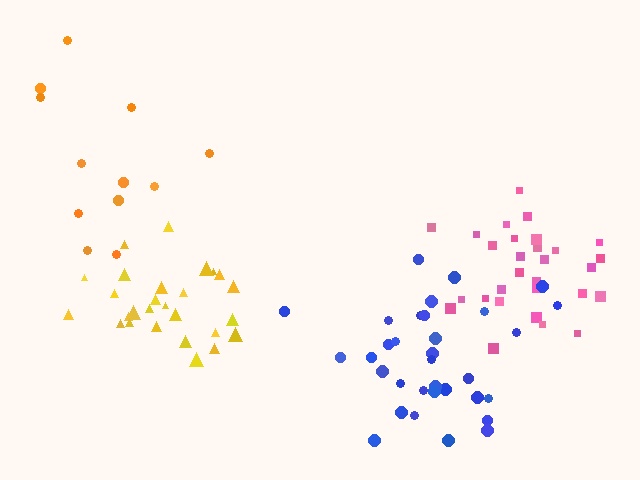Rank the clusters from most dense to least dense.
pink, blue, yellow, orange.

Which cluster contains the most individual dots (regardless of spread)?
Blue (33).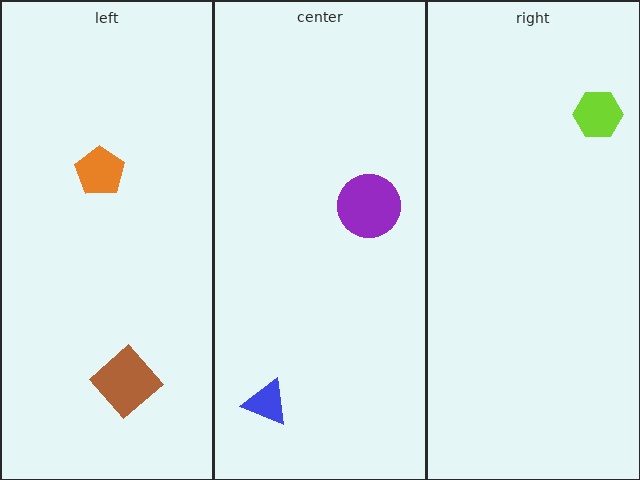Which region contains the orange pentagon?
The left region.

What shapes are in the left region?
The brown diamond, the orange pentagon.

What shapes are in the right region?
The lime hexagon.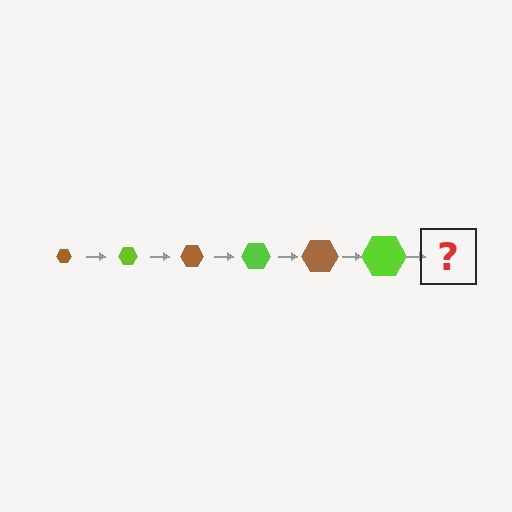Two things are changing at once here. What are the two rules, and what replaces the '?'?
The two rules are that the hexagon grows larger each step and the color cycles through brown and lime. The '?' should be a brown hexagon, larger than the previous one.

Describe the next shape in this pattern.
It should be a brown hexagon, larger than the previous one.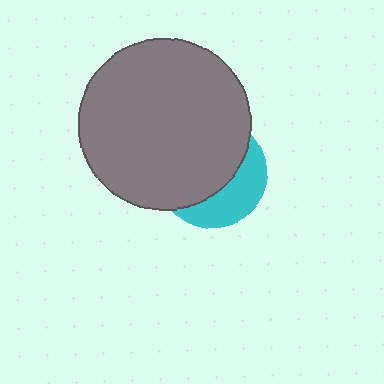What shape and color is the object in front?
The object in front is a gray circle.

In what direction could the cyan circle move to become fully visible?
The cyan circle could move toward the lower-right. That would shift it out from behind the gray circle entirely.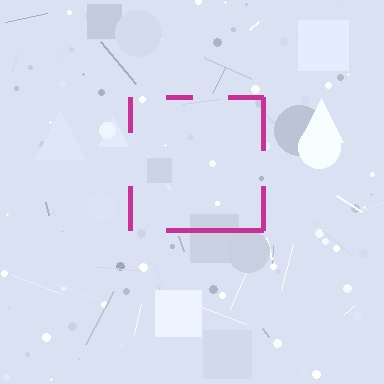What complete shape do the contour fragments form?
The contour fragments form a square.